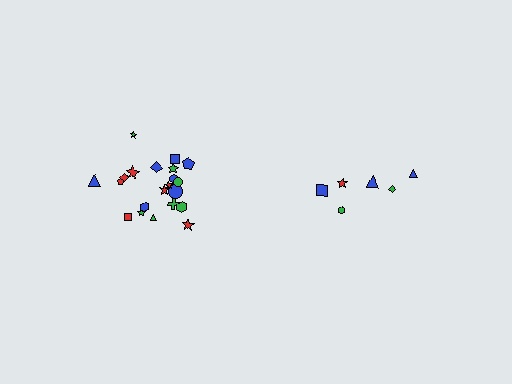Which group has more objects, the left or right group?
The left group.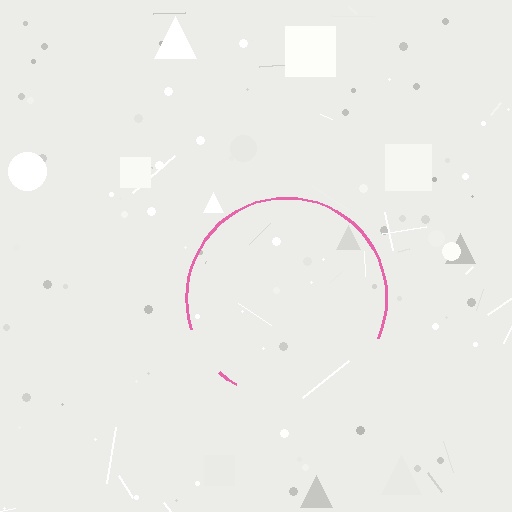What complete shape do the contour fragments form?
The contour fragments form a circle.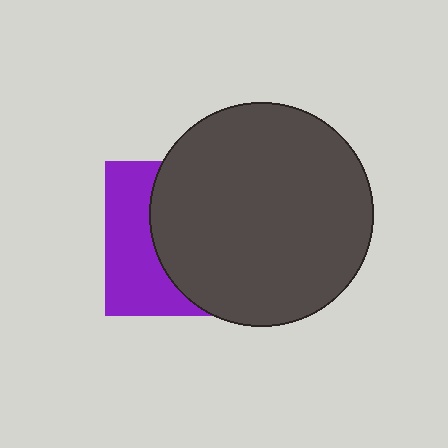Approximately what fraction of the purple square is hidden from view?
Roughly 64% of the purple square is hidden behind the dark gray circle.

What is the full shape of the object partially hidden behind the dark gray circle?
The partially hidden object is a purple square.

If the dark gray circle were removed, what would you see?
You would see the complete purple square.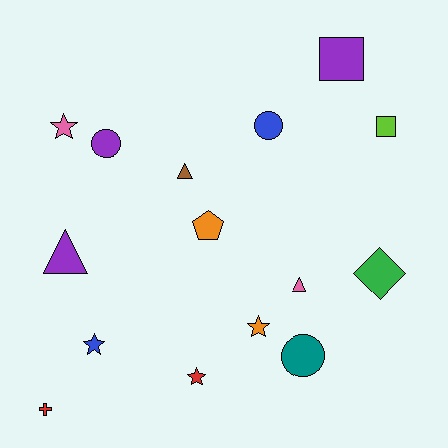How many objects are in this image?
There are 15 objects.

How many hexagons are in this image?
There are no hexagons.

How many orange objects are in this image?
There are 2 orange objects.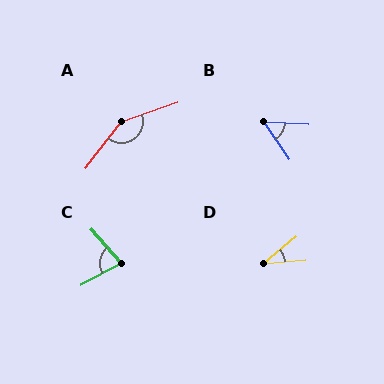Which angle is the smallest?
D, at approximately 35 degrees.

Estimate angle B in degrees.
Approximately 52 degrees.